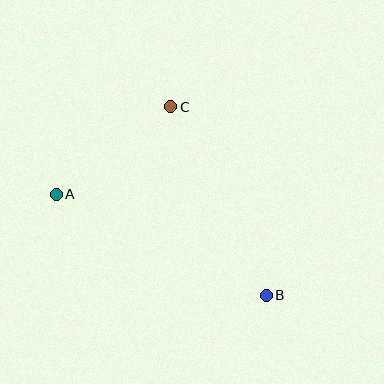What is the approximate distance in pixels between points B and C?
The distance between B and C is approximately 211 pixels.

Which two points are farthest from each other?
Points A and B are farthest from each other.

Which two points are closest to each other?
Points A and C are closest to each other.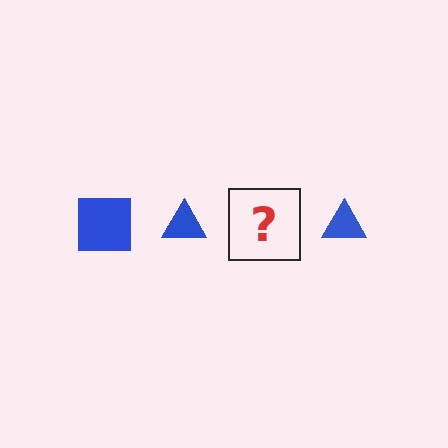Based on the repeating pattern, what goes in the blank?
The blank should be a blue square.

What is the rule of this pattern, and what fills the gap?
The rule is that the pattern cycles through square, triangle shapes in blue. The gap should be filled with a blue square.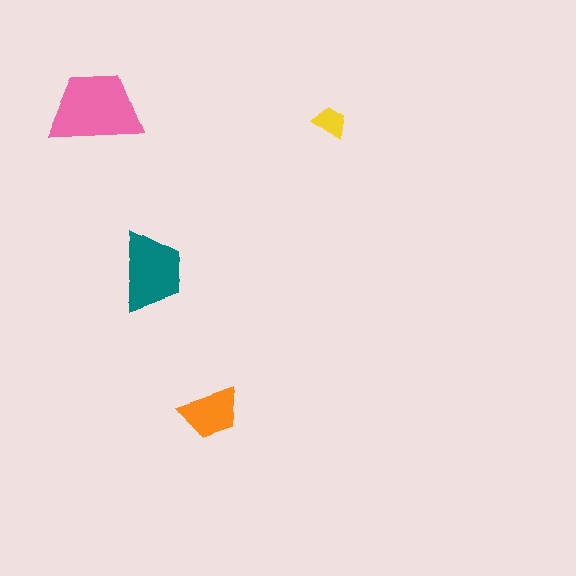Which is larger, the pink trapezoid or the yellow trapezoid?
The pink one.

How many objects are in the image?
There are 4 objects in the image.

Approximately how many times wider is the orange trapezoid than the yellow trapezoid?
About 1.5 times wider.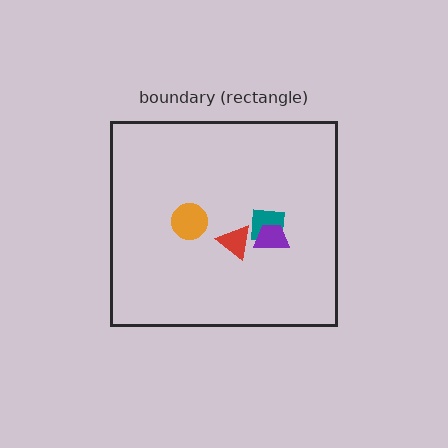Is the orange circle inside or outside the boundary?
Inside.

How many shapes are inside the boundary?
4 inside, 0 outside.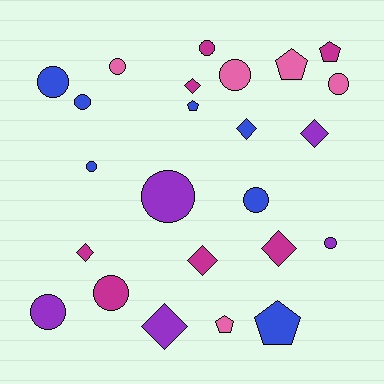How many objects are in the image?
There are 24 objects.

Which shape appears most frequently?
Circle, with 12 objects.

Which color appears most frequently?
Blue, with 7 objects.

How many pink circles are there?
There are 3 pink circles.